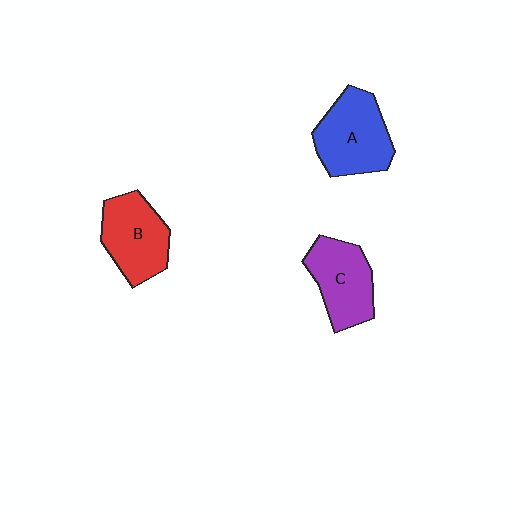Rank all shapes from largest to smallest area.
From largest to smallest: A (blue), B (red), C (purple).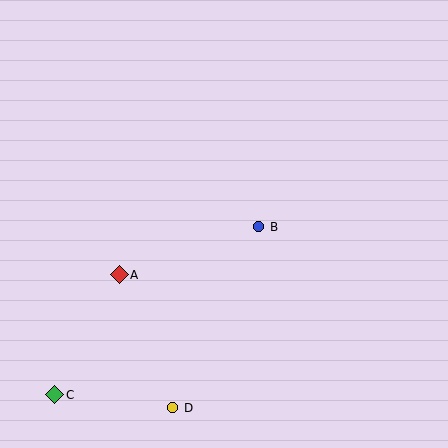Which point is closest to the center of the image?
Point B at (259, 227) is closest to the center.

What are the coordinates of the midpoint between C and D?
The midpoint between C and D is at (114, 401).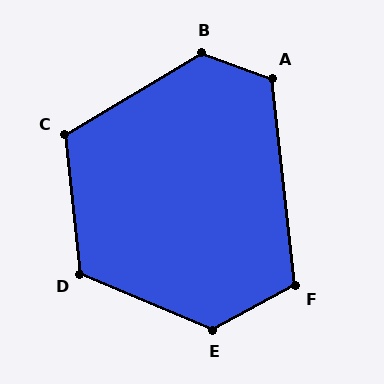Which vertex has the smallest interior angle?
F, at approximately 112 degrees.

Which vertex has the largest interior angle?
B, at approximately 129 degrees.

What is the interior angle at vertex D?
Approximately 119 degrees (obtuse).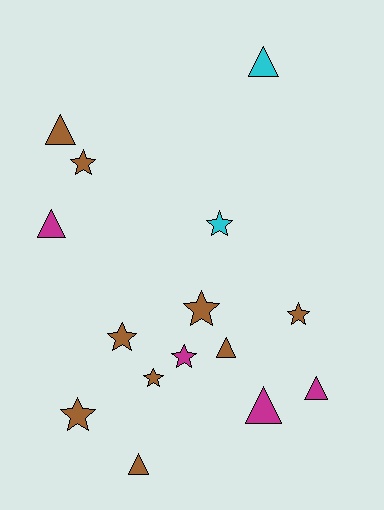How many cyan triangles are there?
There is 1 cyan triangle.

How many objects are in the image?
There are 15 objects.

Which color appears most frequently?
Brown, with 9 objects.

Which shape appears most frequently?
Star, with 8 objects.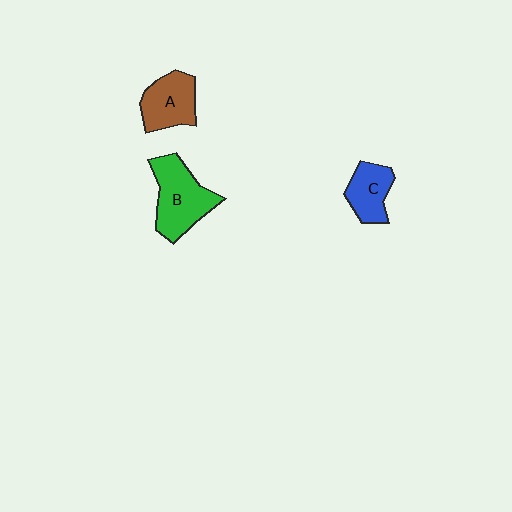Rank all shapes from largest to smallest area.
From largest to smallest: B (green), A (brown), C (blue).